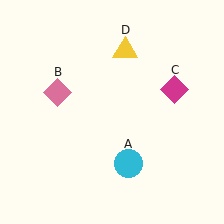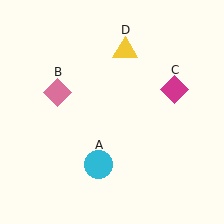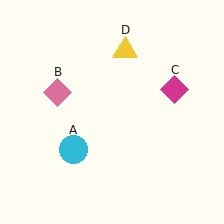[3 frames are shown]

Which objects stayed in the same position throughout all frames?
Pink diamond (object B) and magenta diamond (object C) and yellow triangle (object D) remained stationary.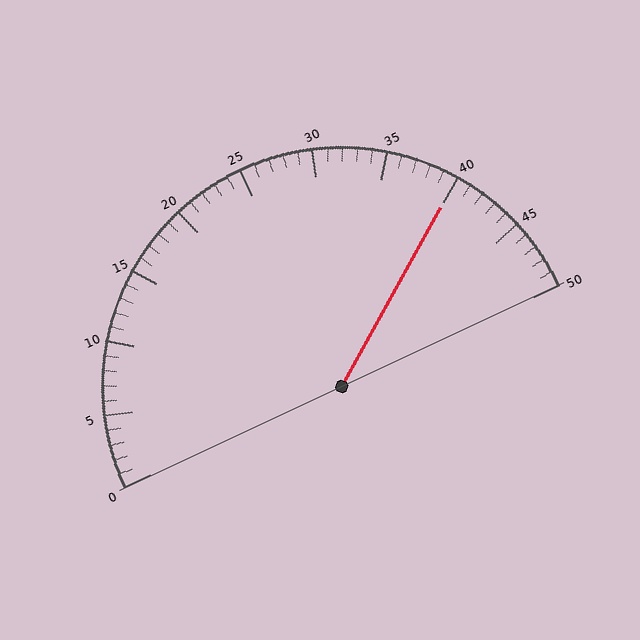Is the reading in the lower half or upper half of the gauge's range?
The reading is in the upper half of the range (0 to 50).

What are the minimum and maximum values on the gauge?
The gauge ranges from 0 to 50.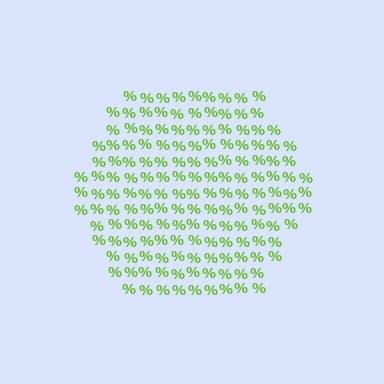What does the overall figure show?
The overall figure shows a hexagon.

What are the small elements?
The small elements are percent signs.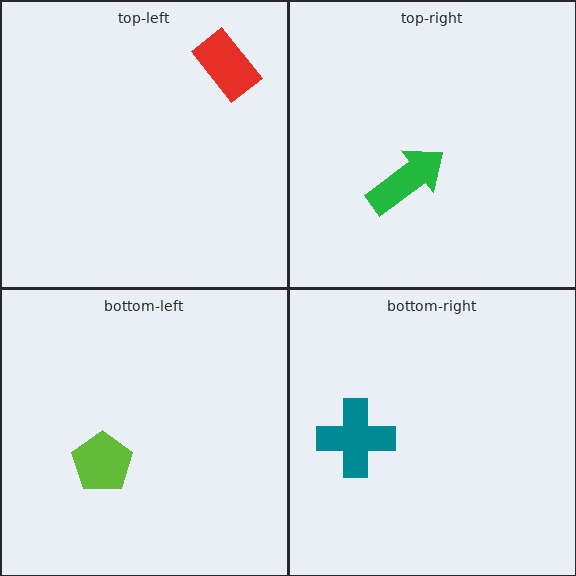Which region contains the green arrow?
The top-right region.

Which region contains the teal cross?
The bottom-right region.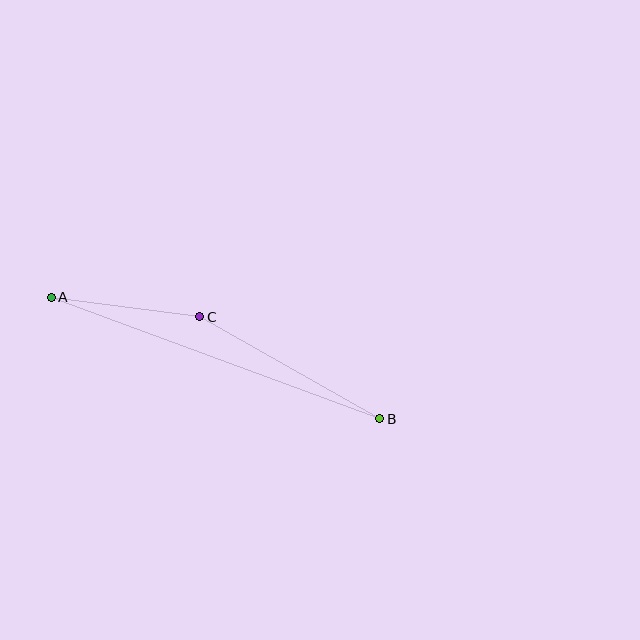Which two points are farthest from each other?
Points A and B are farthest from each other.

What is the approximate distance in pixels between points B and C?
The distance between B and C is approximately 207 pixels.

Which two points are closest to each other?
Points A and C are closest to each other.